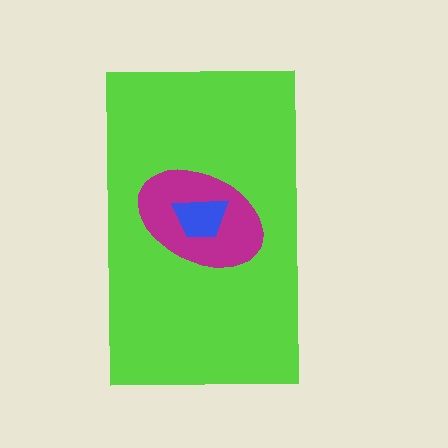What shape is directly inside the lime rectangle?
The magenta ellipse.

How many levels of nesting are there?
3.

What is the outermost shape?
The lime rectangle.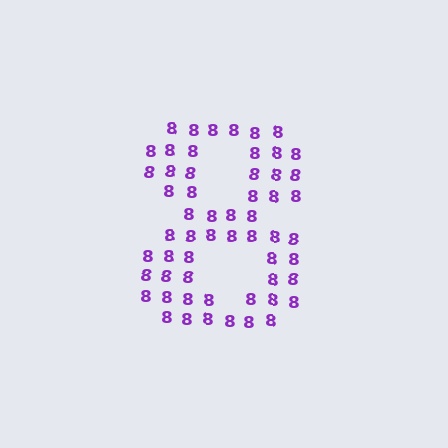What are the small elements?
The small elements are digit 8's.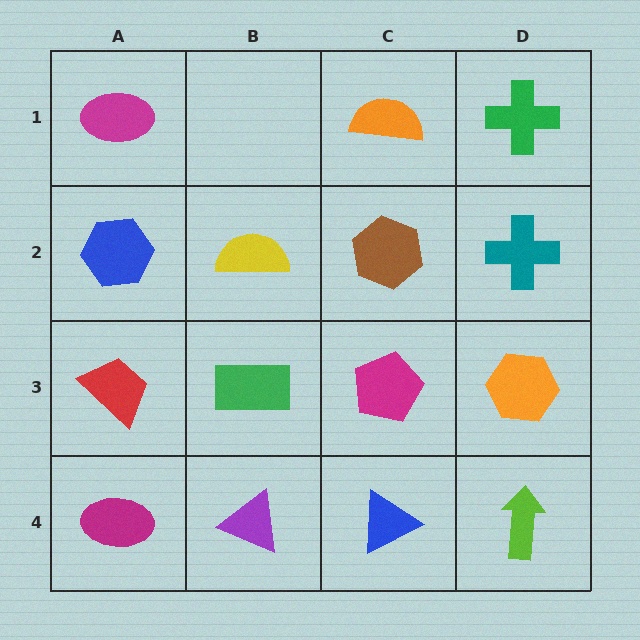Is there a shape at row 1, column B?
No, that cell is empty.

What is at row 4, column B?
A purple triangle.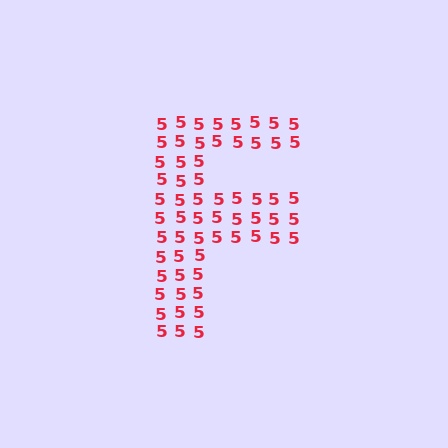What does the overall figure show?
The overall figure shows the letter F.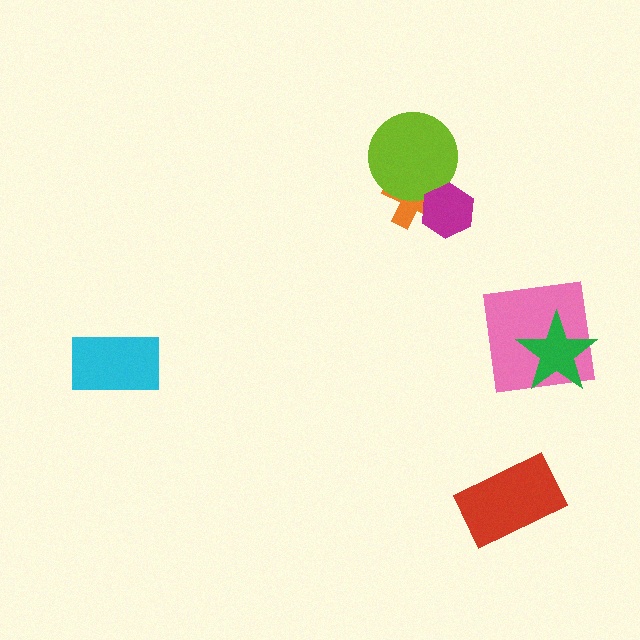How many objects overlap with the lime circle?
2 objects overlap with the lime circle.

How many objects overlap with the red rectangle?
0 objects overlap with the red rectangle.